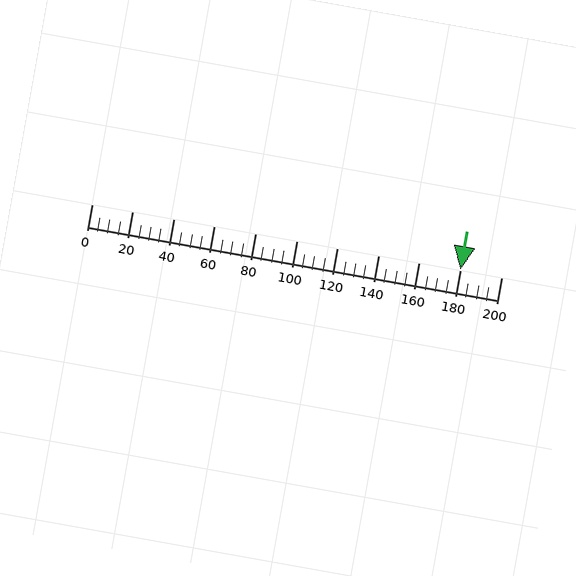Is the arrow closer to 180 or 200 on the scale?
The arrow is closer to 180.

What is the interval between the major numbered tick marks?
The major tick marks are spaced 20 units apart.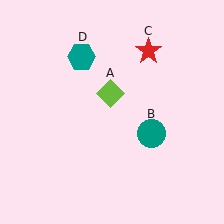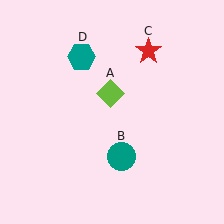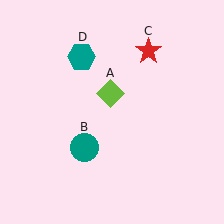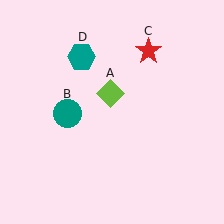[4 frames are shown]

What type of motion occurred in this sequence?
The teal circle (object B) rotated clockwise around the center of the scene.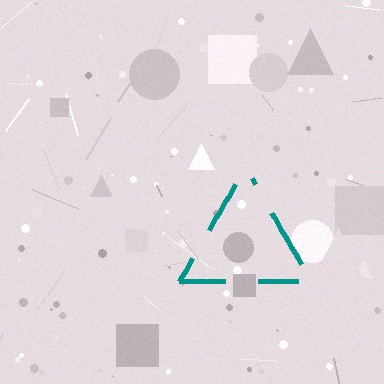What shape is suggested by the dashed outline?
The dashed outline suggests a triangle.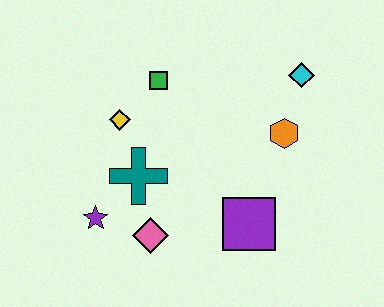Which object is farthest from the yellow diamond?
The cyan diamond is farthest from the yellow diamond.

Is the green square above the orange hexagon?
Yes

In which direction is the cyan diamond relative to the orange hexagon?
The cyan diamond is above the orange hexagon.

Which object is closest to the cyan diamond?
The orange hexagon is closest to the cyan diamond.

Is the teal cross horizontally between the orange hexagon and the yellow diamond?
Yes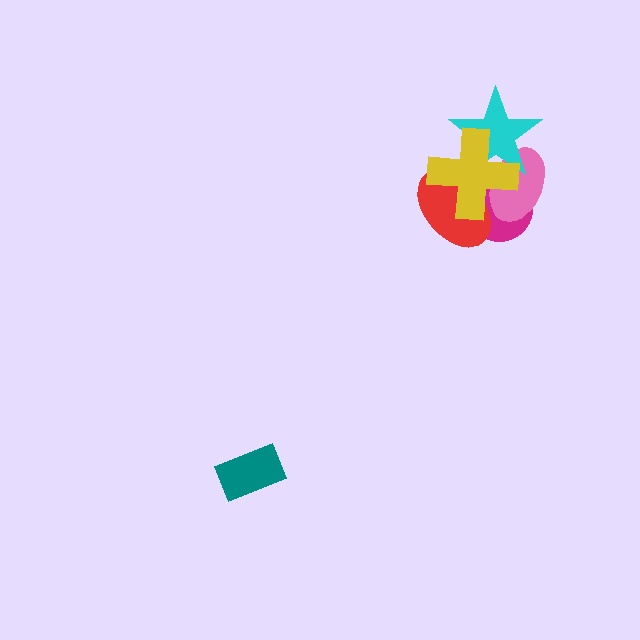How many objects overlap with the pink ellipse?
4 objects overlap with the pink ellipse.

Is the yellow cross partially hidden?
No, no other shape covers it.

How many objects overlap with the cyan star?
3 objects overlap with the cyan star.